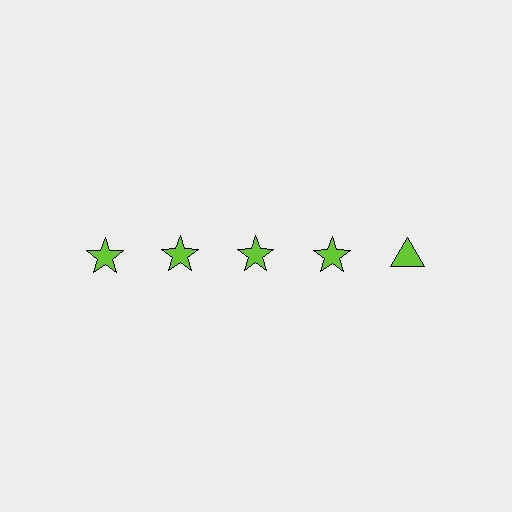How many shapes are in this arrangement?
There are 5 shapes arranged in a grid pattern.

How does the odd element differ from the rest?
It has a different shape: triangle instead of star.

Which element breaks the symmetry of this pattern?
The lime triangle in the top row, rightmost column breaks the symmetry. All other shapes are lime stars.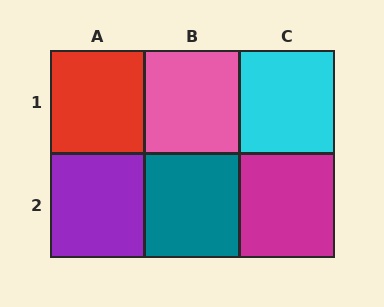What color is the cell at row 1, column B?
Pink.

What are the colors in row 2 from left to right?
Purple, teal, magenta.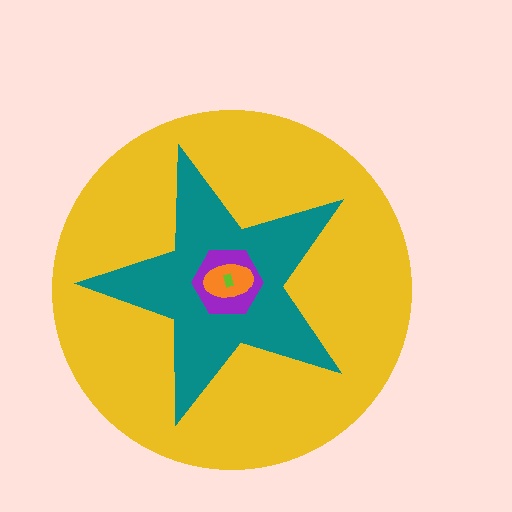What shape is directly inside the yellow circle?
The teal star.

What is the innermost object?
The lime rectangle.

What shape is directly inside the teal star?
The purple hexagon.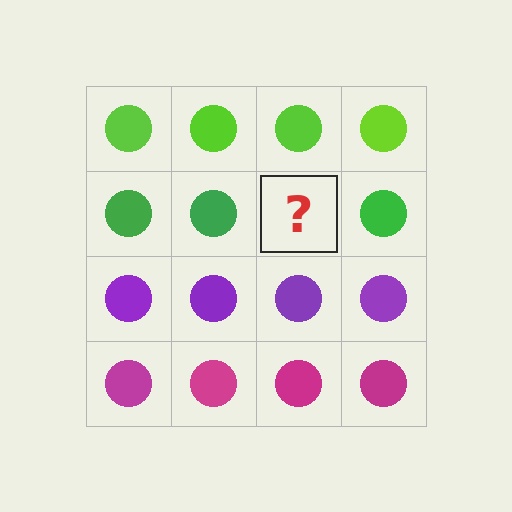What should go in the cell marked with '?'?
The missing cell should contain a green circle.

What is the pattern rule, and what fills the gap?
The rule is that each row has a consistent color. The gap should be filled with a green circle.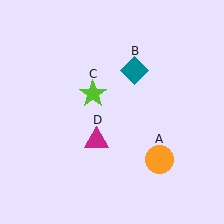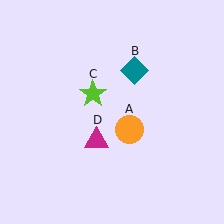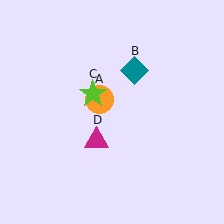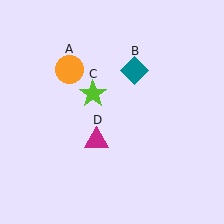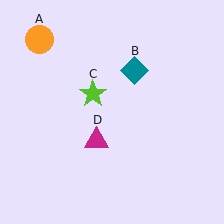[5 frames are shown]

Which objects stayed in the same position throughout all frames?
Teal diamond (object B) and lime star (object C) and magenta triangle (object D) remained stationary.